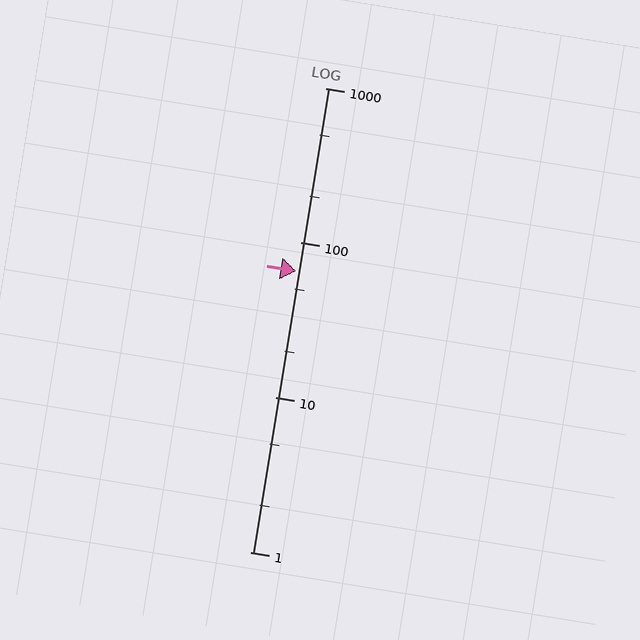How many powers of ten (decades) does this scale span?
The scale spans 3 decades, from 1 to 1000.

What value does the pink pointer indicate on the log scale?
The pointer indicates approximately 65.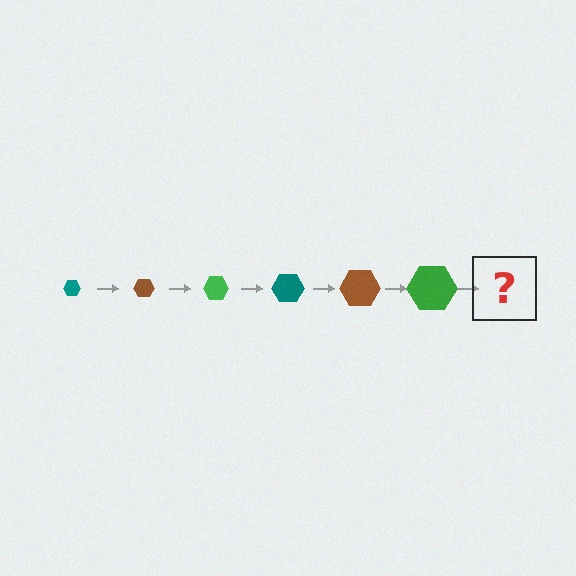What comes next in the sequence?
The next element should be a teal hexagon, larger than the previous one.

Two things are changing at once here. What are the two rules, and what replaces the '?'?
The two rules are that the hexagon grows larger each step and the color cycles through teal, brown, and green. The '?' should be a teal hexagon, larger than the previous one.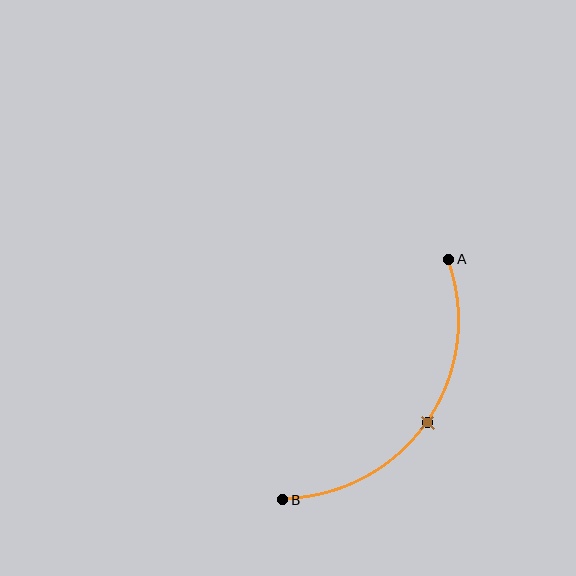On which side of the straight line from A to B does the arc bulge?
The arc bulges below and to the right of the straight line connecting A and B.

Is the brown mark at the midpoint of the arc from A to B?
Yes. The brown mark lies on the arc at equal arc-length from both A and B — it is the arc midpoint.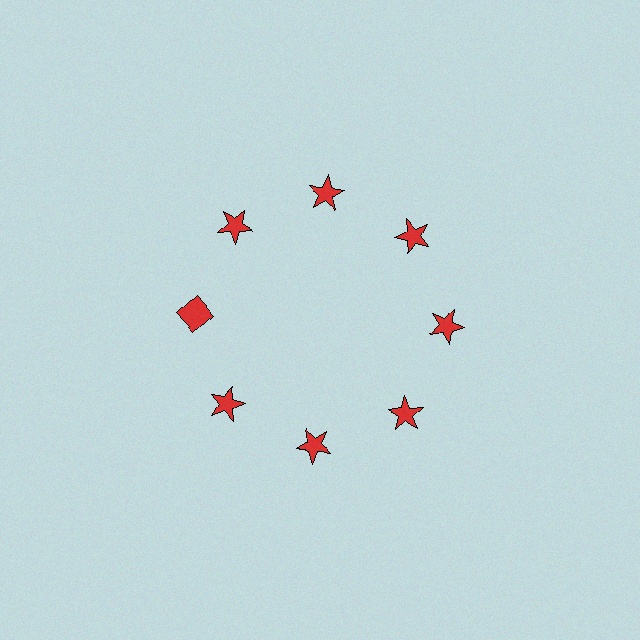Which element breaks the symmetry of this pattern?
The red diamond at roughly the 9 o'clock position breaks the symmetry. All other shapes are red stars.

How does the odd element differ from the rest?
It has a different shape: diamond instead of star.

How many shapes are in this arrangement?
There are 8 shapes arranged in a ring pattern.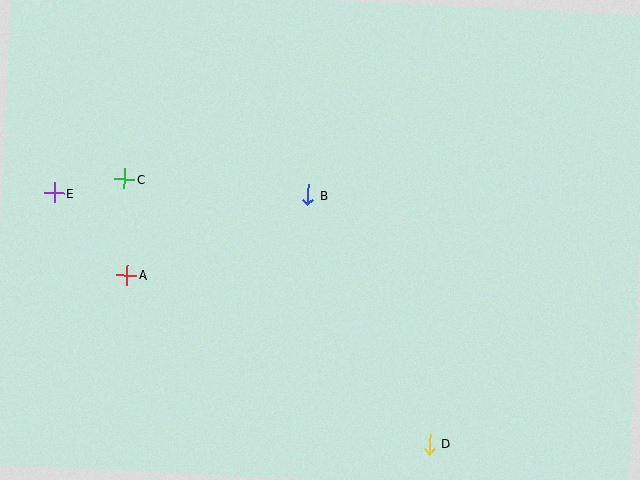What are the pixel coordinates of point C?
Point C is at (125, 179).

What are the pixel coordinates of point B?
Point B is at (308, 195).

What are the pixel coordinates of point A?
Point A is at (127, 275).